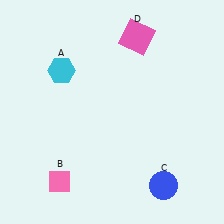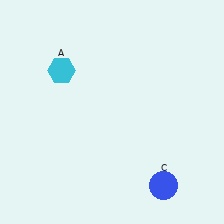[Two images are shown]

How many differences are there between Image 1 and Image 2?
There are 2 differences between the two images.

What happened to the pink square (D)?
The pink square (D) was removed in Image 2. It was in the top-right area of Image 1.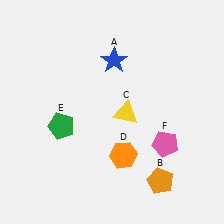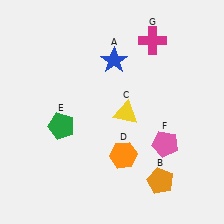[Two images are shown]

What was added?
A magenta cross (G) was added in Image 2.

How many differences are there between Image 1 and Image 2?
There is 1 difference between the two images.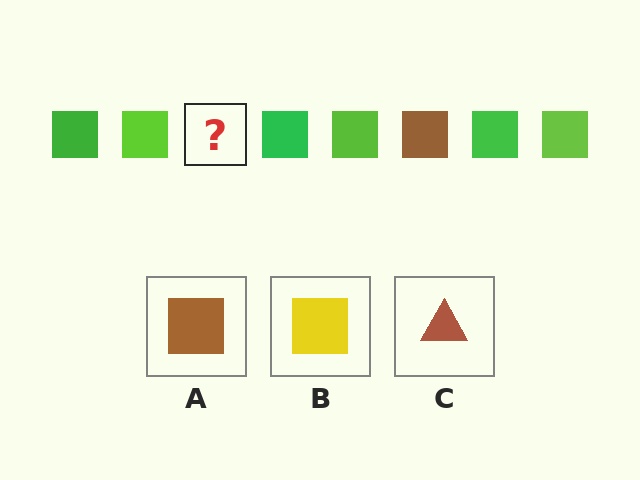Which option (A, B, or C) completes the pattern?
A.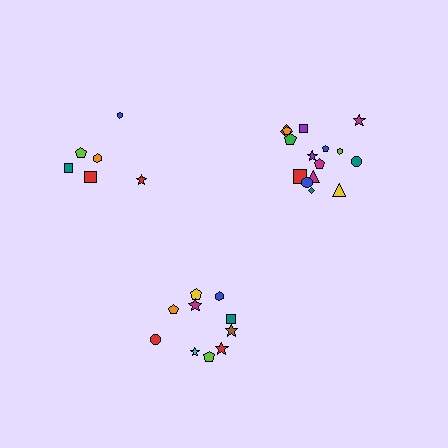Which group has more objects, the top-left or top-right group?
The top-right group.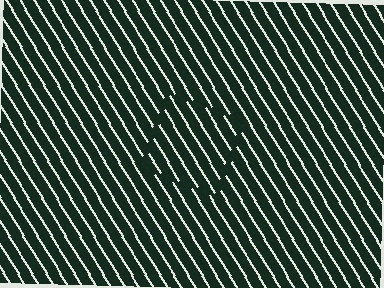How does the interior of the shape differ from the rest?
The interior of the shape contains the same grating, shifted by half a period — the contour is defined by the phase discontinuity where line-ends from the inner and outer gratings abut.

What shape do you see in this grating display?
An illusory square. The interior of the shape contains the same grating, shifted by half a period — the contour is defined by the phase discontinuity where line-ends from the inner and outer gratings abut.